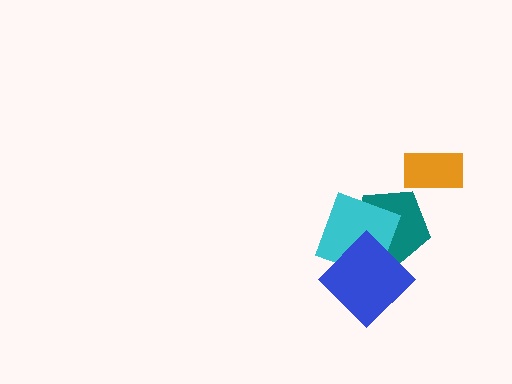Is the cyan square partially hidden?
Yes, it is partially covered by another shape.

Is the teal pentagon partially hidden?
Yes, it is partially covered by another shape.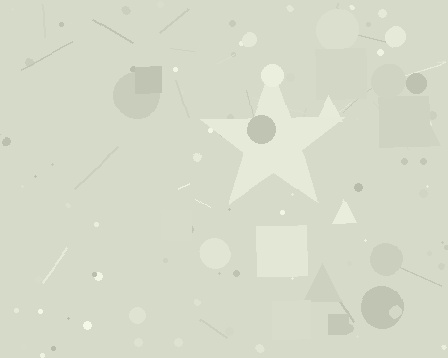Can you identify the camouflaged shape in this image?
The camouflaged shape is a star.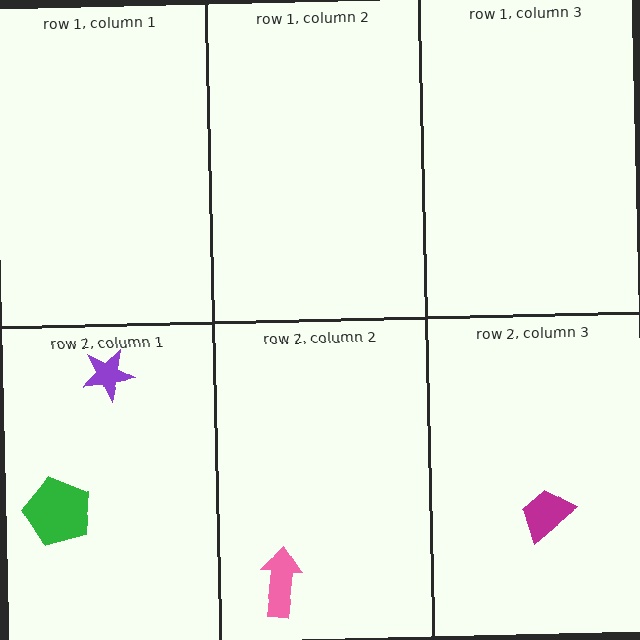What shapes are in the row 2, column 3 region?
The magenta trapezoid.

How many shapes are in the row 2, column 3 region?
1.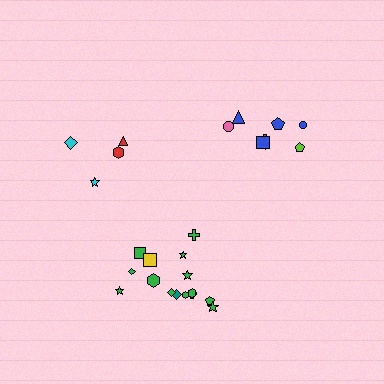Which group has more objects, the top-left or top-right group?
The top-right group.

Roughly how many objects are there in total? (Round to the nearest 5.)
Roughly 25 objects in total.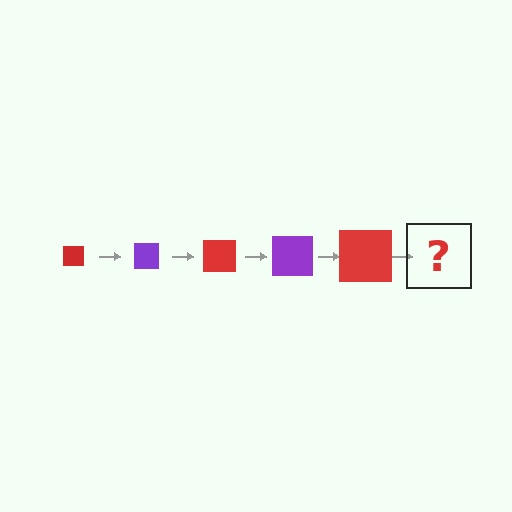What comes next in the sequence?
The next element should be a purple square, larger than the previous one.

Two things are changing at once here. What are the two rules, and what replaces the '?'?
The two rules are that the square grows larger each step and the color cycles through red and purple. The '?' should be a purple square, larger than the previous one.